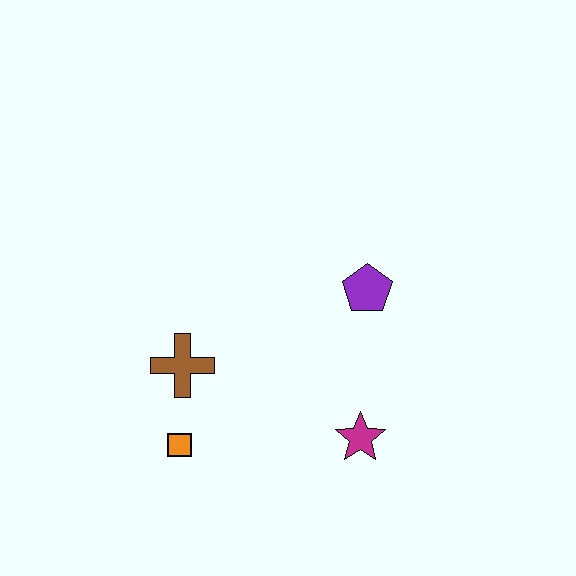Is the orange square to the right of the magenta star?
No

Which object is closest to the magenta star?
The purple pentagon is closest to the magenta star.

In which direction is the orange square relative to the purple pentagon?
The orange square is to the left of the purple pentagon.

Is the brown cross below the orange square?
No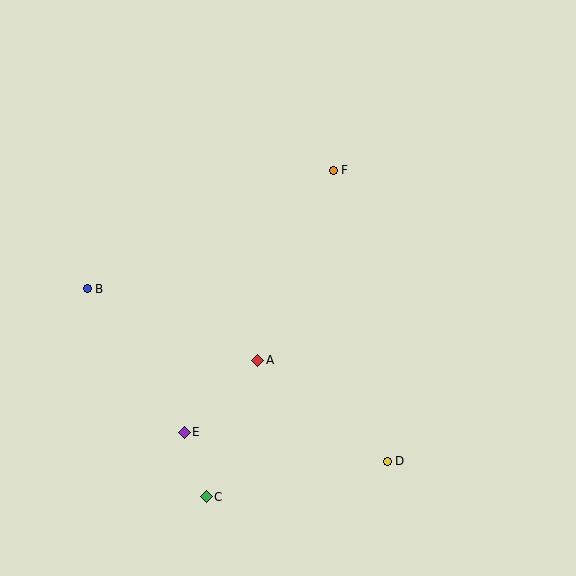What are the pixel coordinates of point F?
Point F is at (333, 170).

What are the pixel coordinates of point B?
Point B is at (87, 289).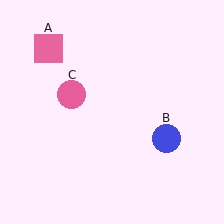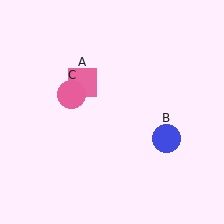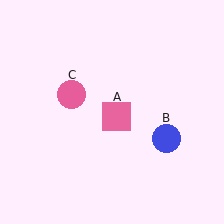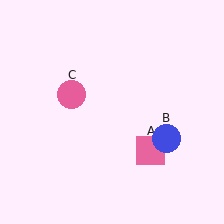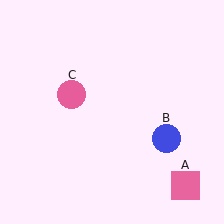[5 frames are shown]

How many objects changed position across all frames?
1 object changed position: pink square (object A).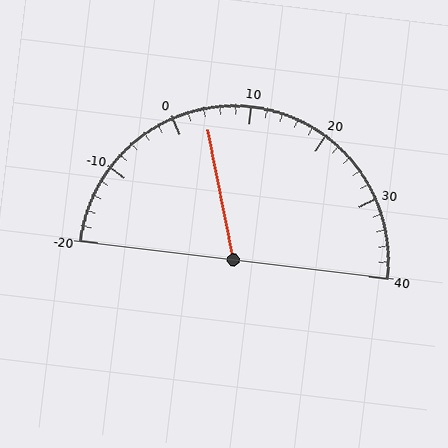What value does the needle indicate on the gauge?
The needle indicates approximately 4.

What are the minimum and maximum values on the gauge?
The gauge ranges from -20 to 40.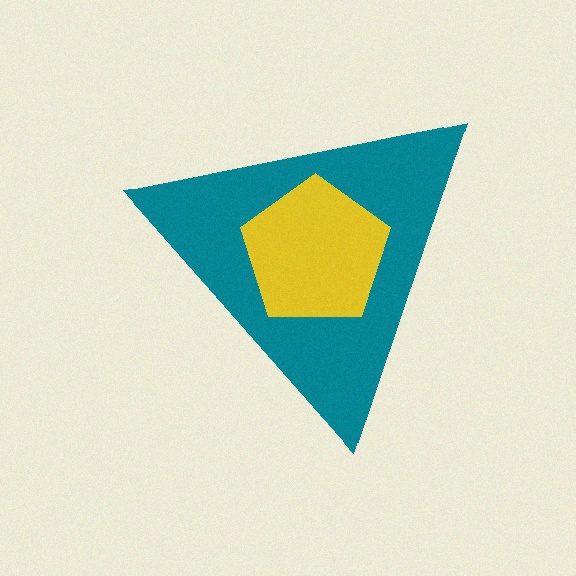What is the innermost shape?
The yellow pentagon.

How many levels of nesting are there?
2.